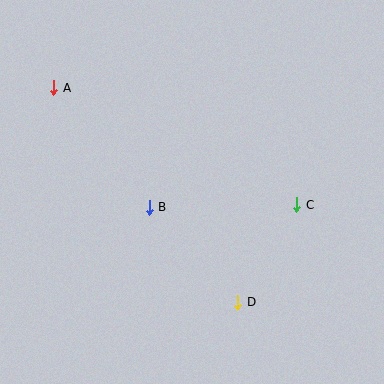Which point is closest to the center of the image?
Point B at (149, 207) is closest to the center.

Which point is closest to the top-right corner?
Point C is closest to the top-right corner.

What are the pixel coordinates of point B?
Point B is at (149, 207).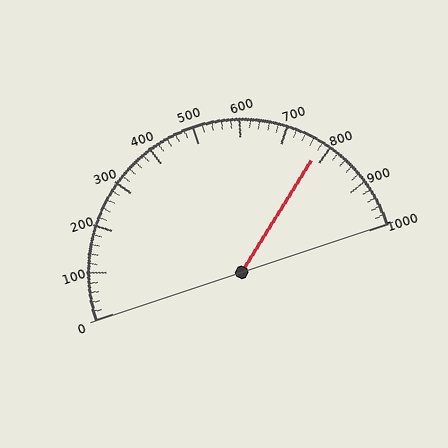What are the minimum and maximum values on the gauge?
The gauge ranges from 0 to 1000.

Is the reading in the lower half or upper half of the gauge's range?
The reading is in the upper half of the range (0 to 1000).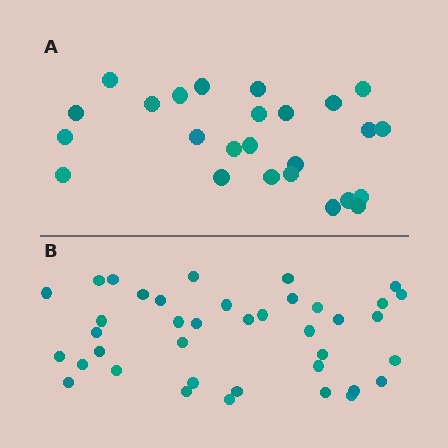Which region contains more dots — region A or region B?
Region B (the bottom region) has more dots.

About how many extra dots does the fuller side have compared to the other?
Region B has approximately 15 more dots than region A.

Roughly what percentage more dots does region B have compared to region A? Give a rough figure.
About 55% more.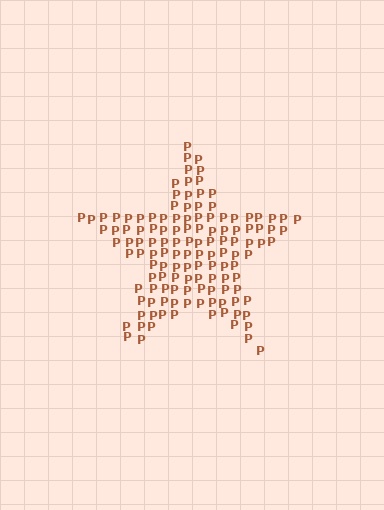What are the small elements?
The small elements are letter P's.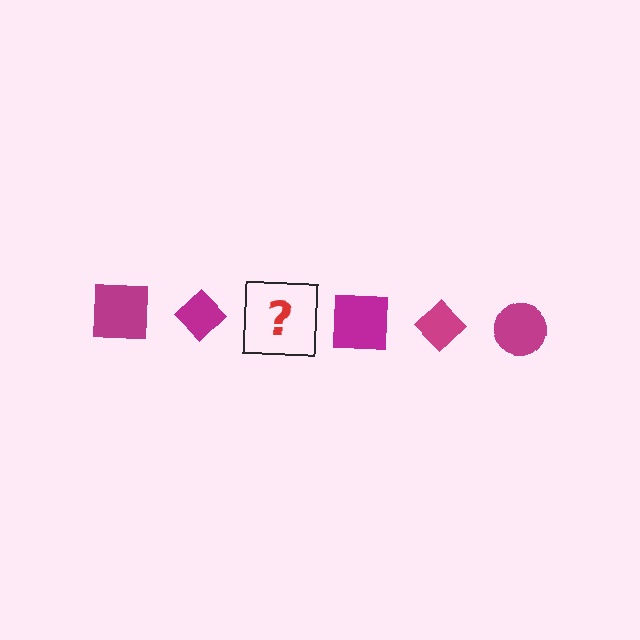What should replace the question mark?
The question mark should be replaced with a magenta circle.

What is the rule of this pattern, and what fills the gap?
The rule is that the pattern cycles through square, diamond, circle shapes in magenta. The gap should be filled with a magenta circle.